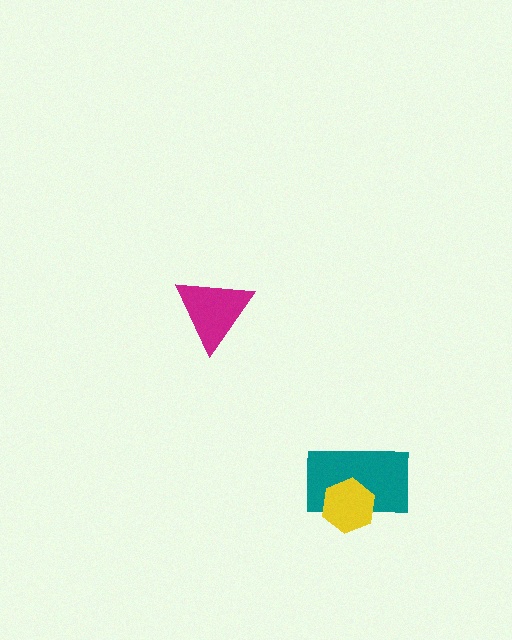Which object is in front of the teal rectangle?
The yellow hexagon is in front of the teal rectangle.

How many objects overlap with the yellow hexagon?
1 object overlaps with the yellow hexagon.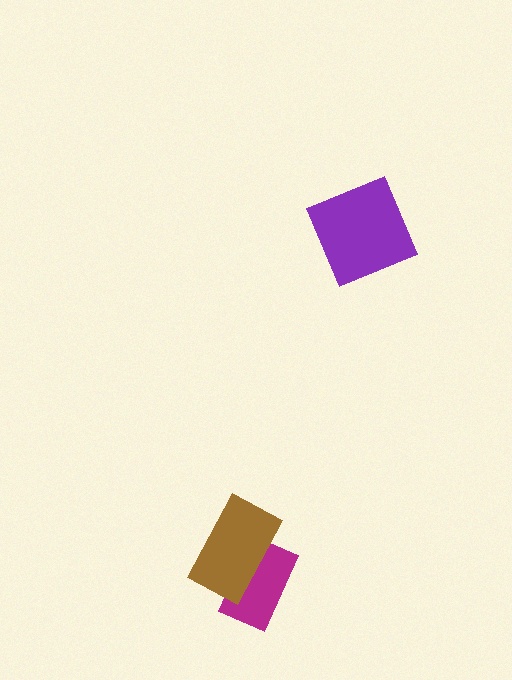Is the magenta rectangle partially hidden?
Yes, it is partially covered by another shape.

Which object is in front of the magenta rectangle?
The brown rectangle is in front of the magenta rectangle.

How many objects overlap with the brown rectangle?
1 object overlaps with the brown rectangle.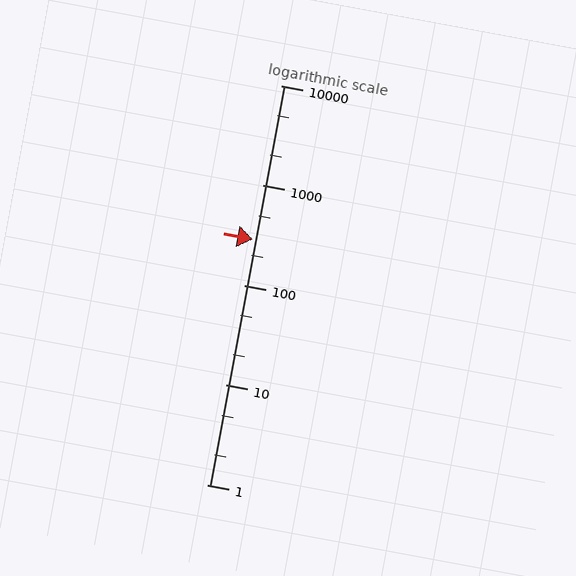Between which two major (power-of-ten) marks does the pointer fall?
The pointer is between 100 and 1000.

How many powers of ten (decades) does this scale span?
The scale spans 4 decades, from 1 to 10000.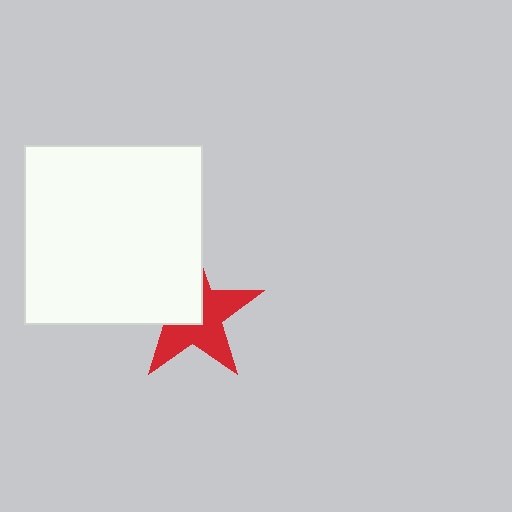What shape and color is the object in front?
The object in front is a white square.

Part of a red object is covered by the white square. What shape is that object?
It is a star.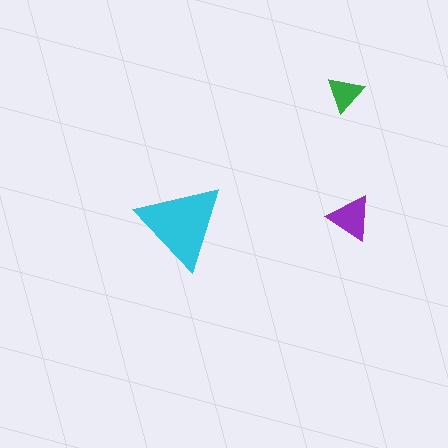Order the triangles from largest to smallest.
the cyan one, the purple one, the green one.